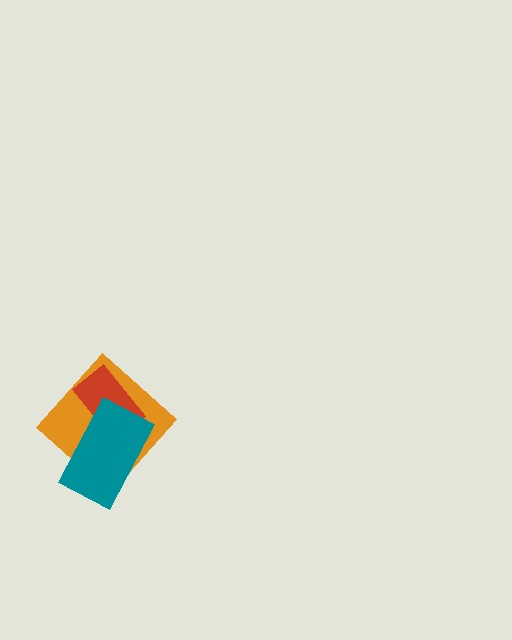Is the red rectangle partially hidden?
Yes, it is partially covered by another shape.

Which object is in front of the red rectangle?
The teal rectangle is in front of the red rectangle.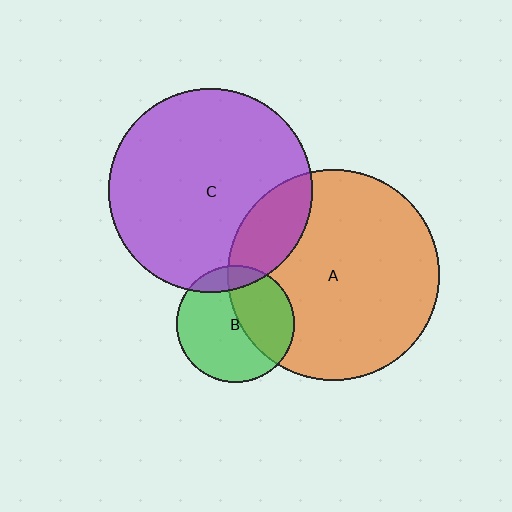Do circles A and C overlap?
Yes.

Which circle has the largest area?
Circle A (orange).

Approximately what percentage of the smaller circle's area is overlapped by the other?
Approximately 20%.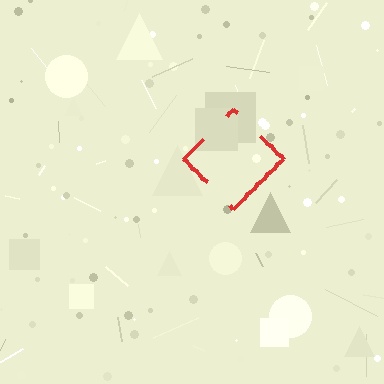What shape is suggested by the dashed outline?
The dashed outline suggests a diamond.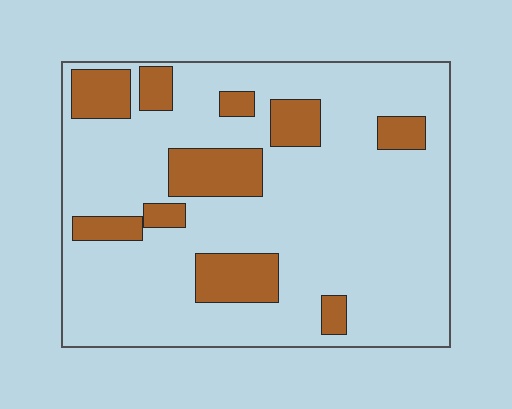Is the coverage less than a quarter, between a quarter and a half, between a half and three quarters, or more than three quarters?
Less than a quarter.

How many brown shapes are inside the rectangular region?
10.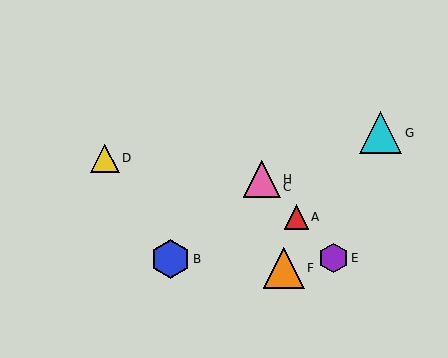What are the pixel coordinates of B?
Object B is at (170, 259).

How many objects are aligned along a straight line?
4 objects (A, C, E, H) are aligned along a straight line.